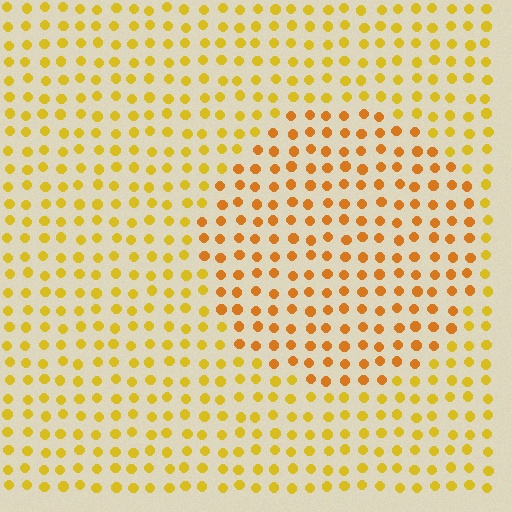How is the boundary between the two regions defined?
The boundary is defined purely by a slight shift in hue (about 23 degrees). Spacing, size, and orientation are identical on both sides.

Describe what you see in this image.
The image is filled with small yellow elements in a uniform arrangement. A circle-shaped region is visible where the elements are tinted to a slightly different hue, forming a subtle color boundary.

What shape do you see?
I see a circle.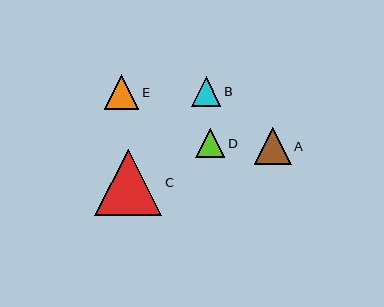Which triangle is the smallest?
Triangle D is the smallest with a size of approximately 29 pixels.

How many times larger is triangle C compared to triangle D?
Triangle C is approximately 2.3 times the size of triangle D.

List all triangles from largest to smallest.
From largest to smallest: C, A, E, B, D.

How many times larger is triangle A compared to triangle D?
Triangle A is approximately 1.2 times the size of triangle D.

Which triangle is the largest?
Triangle C is the largest with a size of approximately 67 pixels.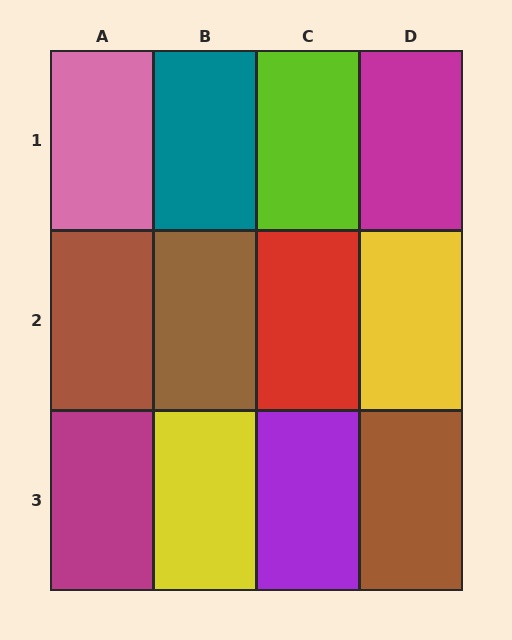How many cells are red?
1 cell is red.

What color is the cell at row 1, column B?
Teal.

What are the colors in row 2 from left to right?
Brown, brown, red, yellow.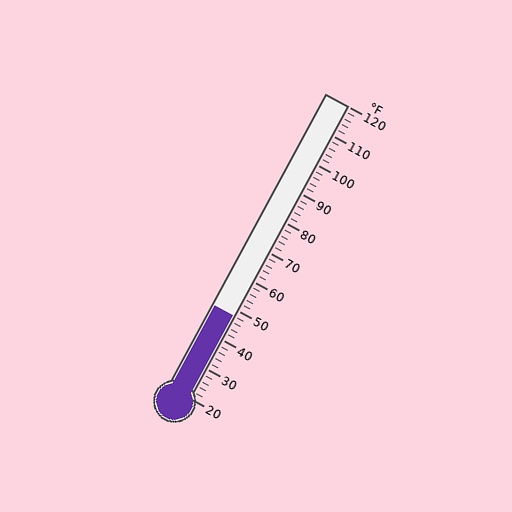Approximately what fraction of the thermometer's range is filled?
The thermometer is filled to approximately 30% of its range.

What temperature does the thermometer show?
The thermometer shows approximately 48°F.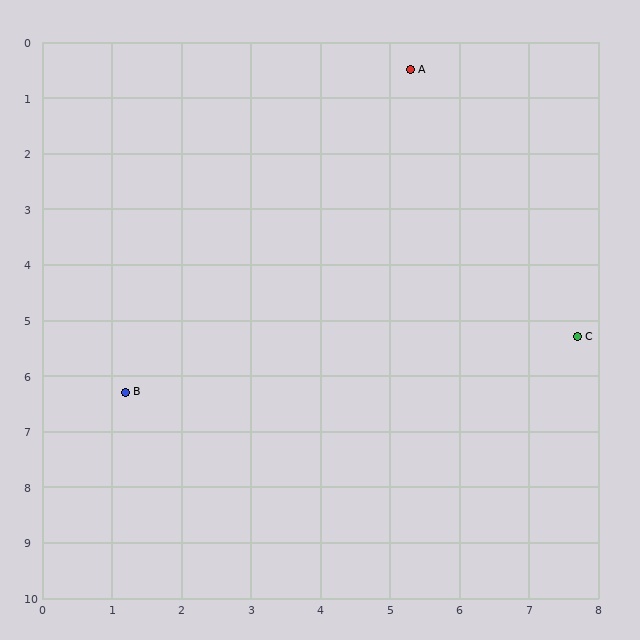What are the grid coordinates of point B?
Point B is at approximately (1.2, 6.3).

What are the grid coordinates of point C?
Point C is at approximately (7.7, 5.3).